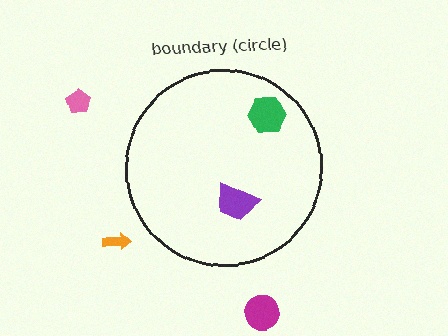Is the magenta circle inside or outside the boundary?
Outside.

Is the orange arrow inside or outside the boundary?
Outside.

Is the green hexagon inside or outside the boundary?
Inside.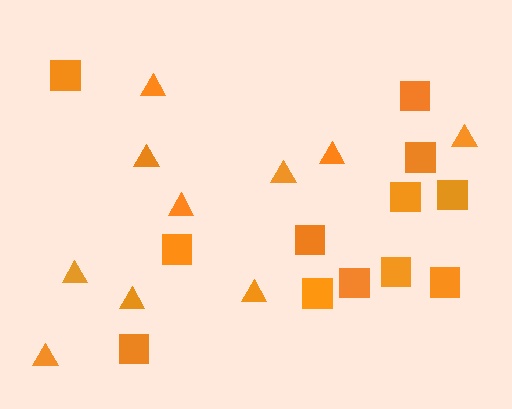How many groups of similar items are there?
There are 2 groups: one group of squares (12) and one group of triangles (10).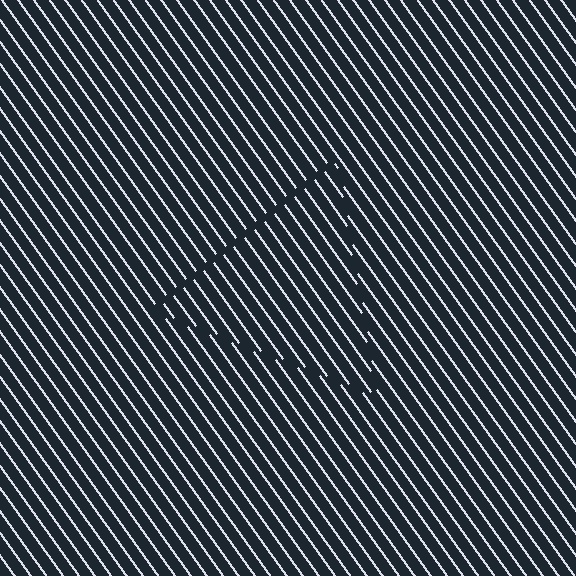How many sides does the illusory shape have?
3 sides — the line-ends trace a triangle.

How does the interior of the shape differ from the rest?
The interior of the shape contains the same grating, shifted by half a period — the contour is defined by the phase discontinuity where line-ends from the inner and outer gratings abut.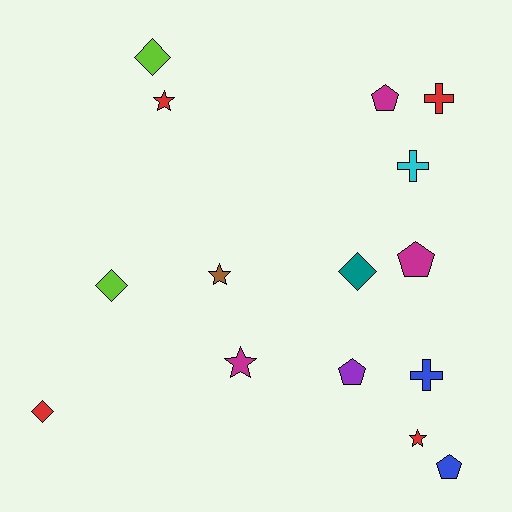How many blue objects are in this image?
There are 2 blue objects.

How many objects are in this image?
There are 15 objects.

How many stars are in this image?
There are 4 stars.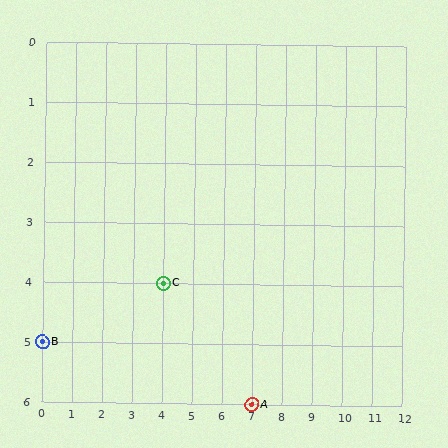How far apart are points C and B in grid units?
Points C and B are 4 columns and 1 row apart (about 4.1 grid units diagonally).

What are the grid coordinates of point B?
Point B is at grid coordinates (0, 5).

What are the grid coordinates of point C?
Point C is at grid coordinates (4, 4).